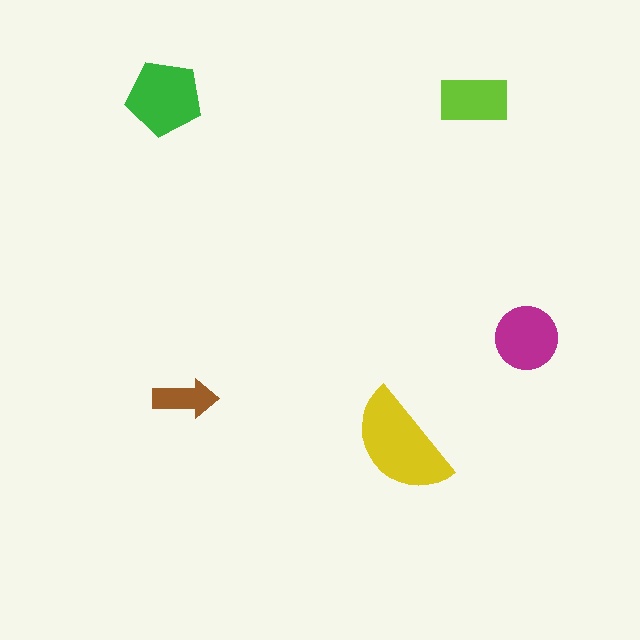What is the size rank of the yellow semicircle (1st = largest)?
1st.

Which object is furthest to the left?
The green pentagon is leftmost.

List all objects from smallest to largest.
The brown arrow, the lime rectangle, the magenta circle, the green pentagon, the yellow semicircle.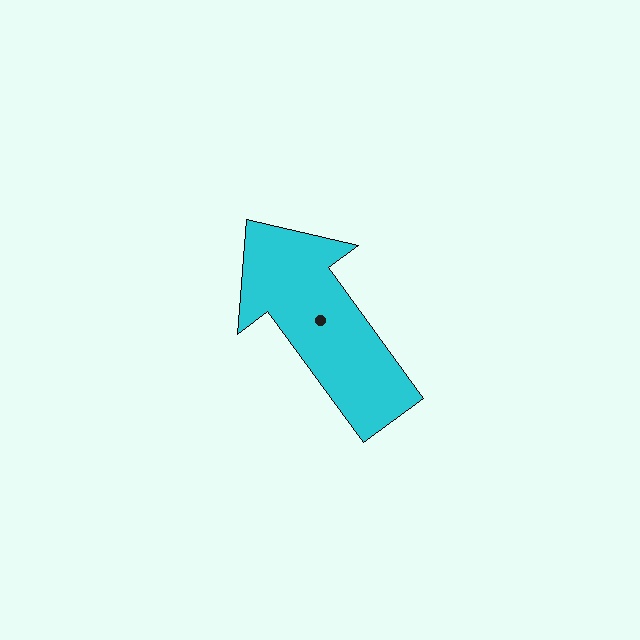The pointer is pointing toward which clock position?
Roughly 11 o'clock.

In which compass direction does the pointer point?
Northwest.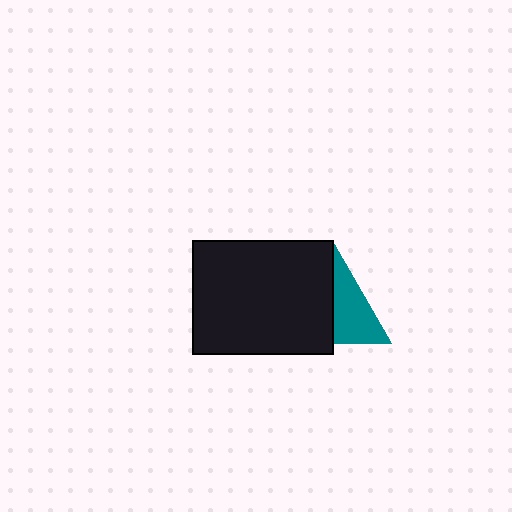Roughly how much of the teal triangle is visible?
About half of it is visible (roughly 52%).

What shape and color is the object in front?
The object in front is a black rectangle.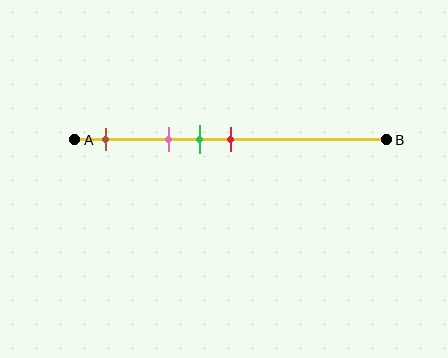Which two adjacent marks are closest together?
The green and red marks are the closest adjacent pair.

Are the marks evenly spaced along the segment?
No, the marks are not evenly spaced.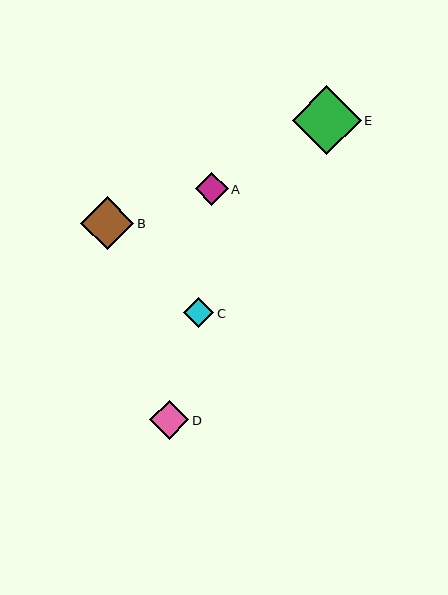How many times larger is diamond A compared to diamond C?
Diamond A is approximately 1.1 times the size of diamond C.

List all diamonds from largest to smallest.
From largest to smallest: E, B, D, A, C.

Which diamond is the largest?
Diamond E is the largest with a size of approximately 69 pixels.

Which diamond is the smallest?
Diamond C is the smallest with a size of approximately 30 pixels.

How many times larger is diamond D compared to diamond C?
Diamond D is approximately 1.3 times the size of diamond C.